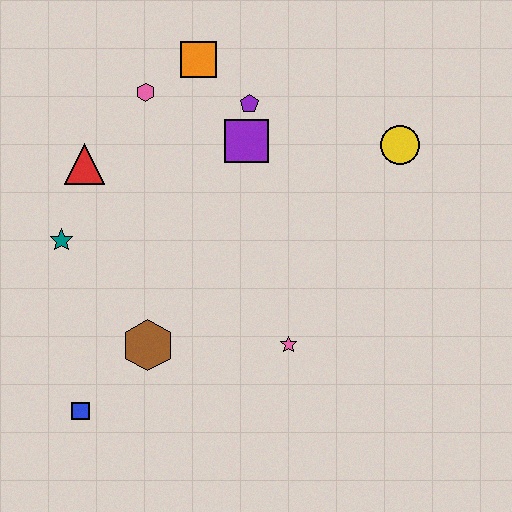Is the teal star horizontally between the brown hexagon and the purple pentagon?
No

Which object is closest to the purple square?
The purple pentagon is closest to the purple square.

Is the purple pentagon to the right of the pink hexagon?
Yes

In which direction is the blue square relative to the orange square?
The blue square is below the orange square.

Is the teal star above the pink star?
Yes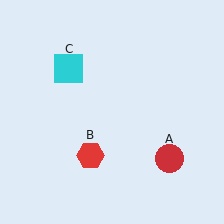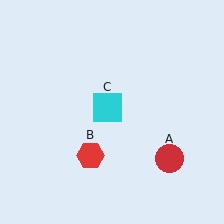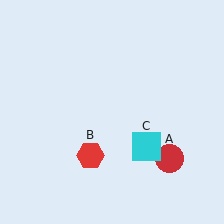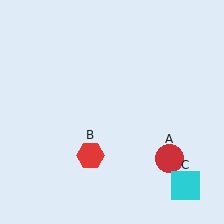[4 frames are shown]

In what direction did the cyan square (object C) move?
The cyan square (object C) moved down and to the right.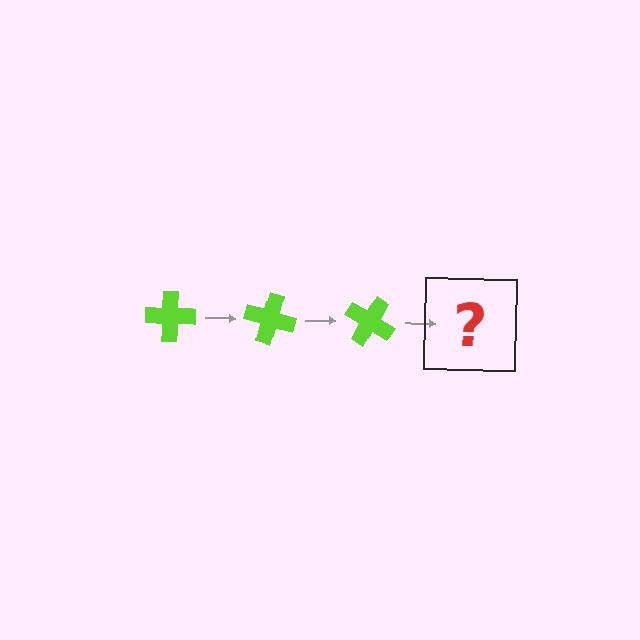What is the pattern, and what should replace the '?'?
The pattern is that the cross rotates 15 degrees each step. The '?' should be a lime cross rotated 45 degrees.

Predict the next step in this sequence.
The next step is a lime cross rotated 45 degrees.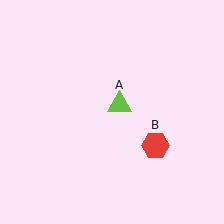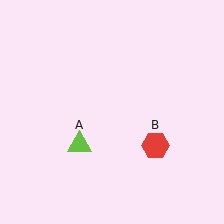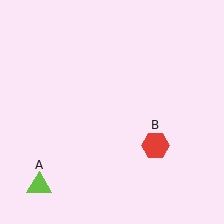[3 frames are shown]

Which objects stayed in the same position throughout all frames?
Red hexagon (object B) remained stationary.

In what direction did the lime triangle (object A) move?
The lime triangle (object A) moved down and to the left.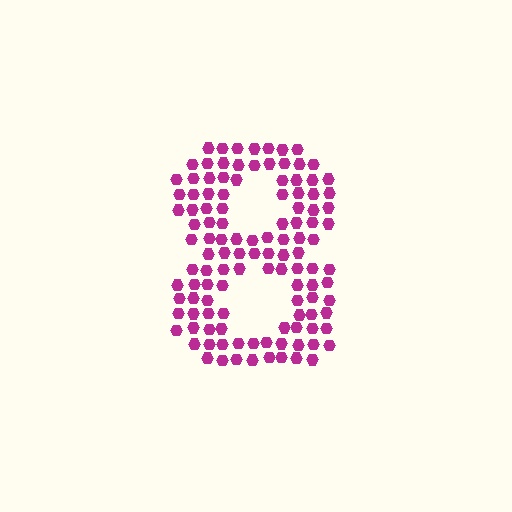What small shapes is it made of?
It is made of small hexagons.